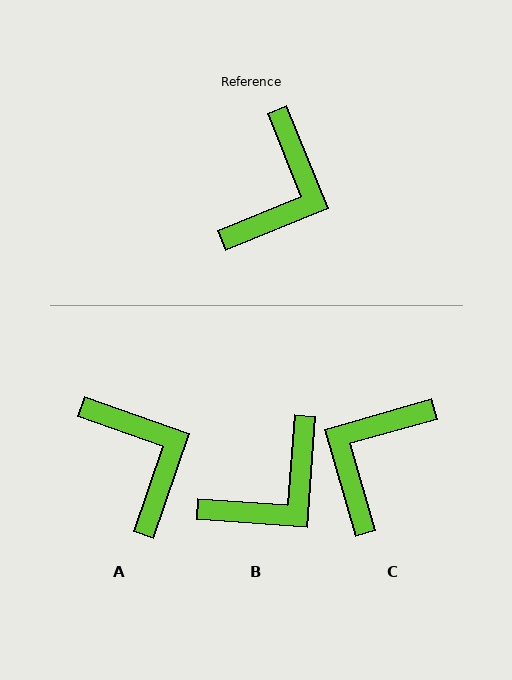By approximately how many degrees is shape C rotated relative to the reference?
Approximately 174 degrees counter-clockwise.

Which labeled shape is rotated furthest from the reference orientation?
C, about 174 degrees away.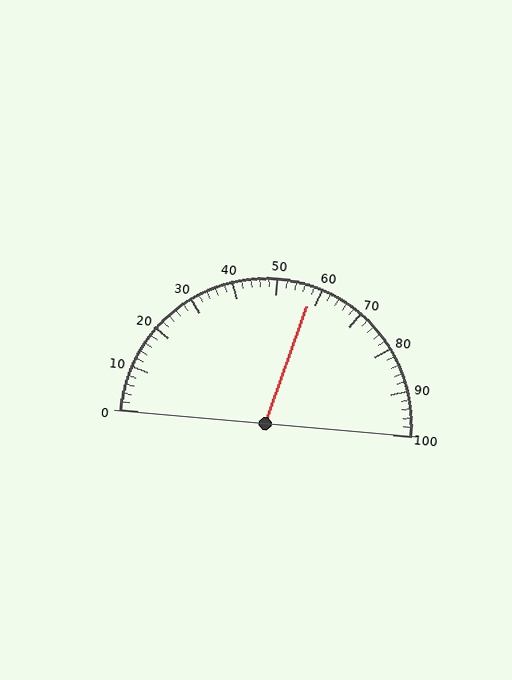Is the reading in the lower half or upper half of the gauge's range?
The reading is in the upper half of the range (0 to 100).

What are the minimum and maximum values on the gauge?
The gauge ranges from 0 to 100.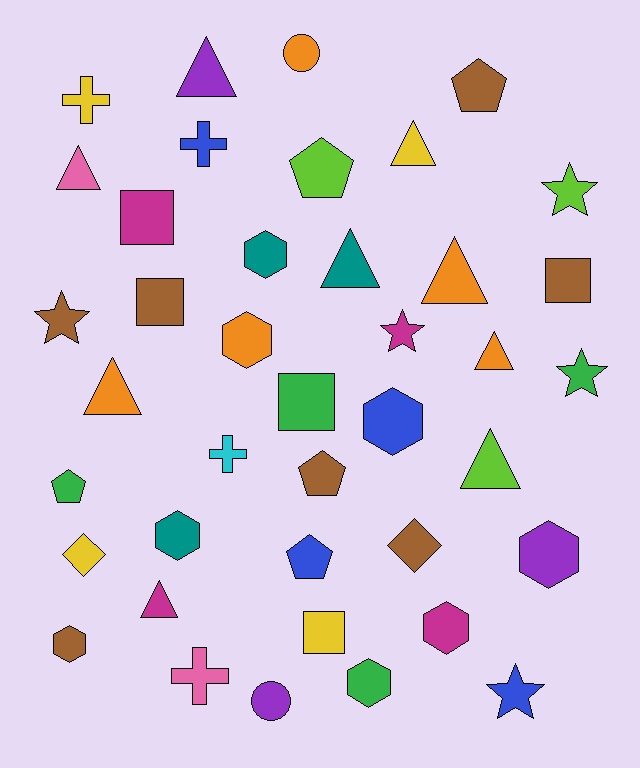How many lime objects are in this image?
There are 3 lime objects.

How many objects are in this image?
There are 40 objects.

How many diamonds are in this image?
There are 2 diamonds.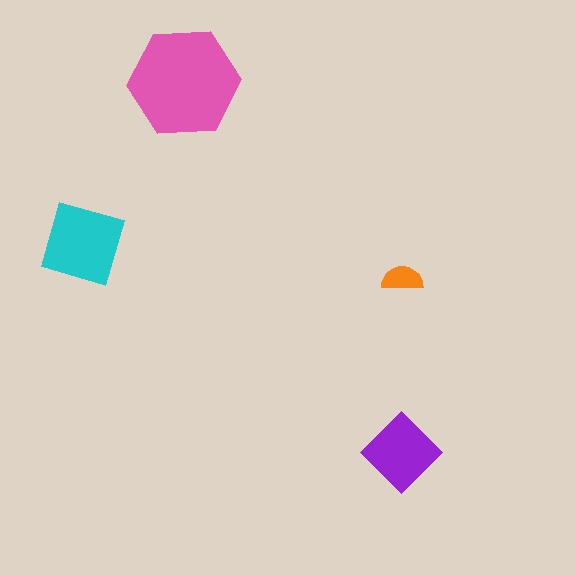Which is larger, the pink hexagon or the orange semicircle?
The pink hexagon.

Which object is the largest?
The pink hexagon.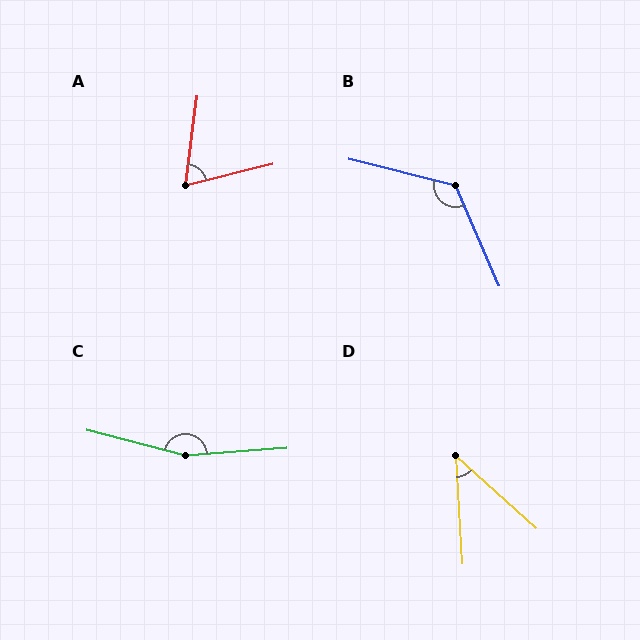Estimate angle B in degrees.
Approximately 127 degrees.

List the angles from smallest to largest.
D (44°), A (69°), B (127°), C (162°).